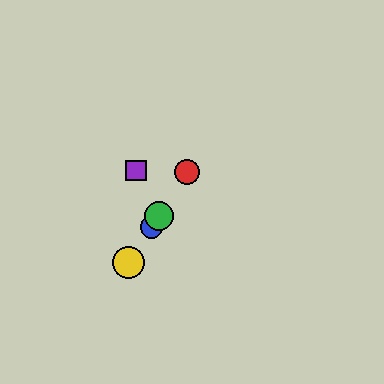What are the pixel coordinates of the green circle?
The green circle is at (159, 216).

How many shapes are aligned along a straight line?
4 shapes (the red circle, the blue circle, the green circle, the yellow circle) are aligned along a straight line.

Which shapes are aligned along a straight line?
The red circle, the blue circle, the green circle, the yellow circle are aligned along a straight line.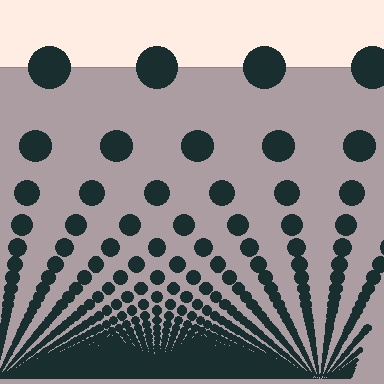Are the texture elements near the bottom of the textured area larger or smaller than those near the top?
Smaller. The gradient is inverted — elements near the bottom are smaller and denser.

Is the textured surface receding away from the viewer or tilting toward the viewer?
The surface appears to tilt toward the viewer. Texture elements get larger and sparser toward the top.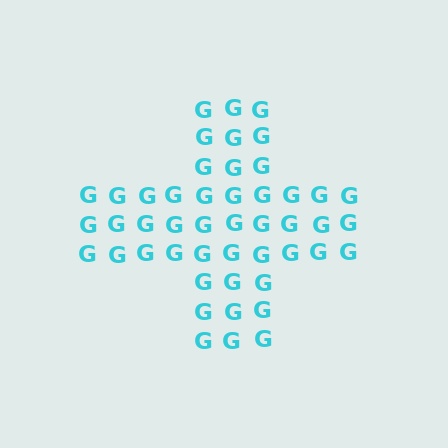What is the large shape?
The large shape is a cross.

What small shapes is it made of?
It is made of small letter G's.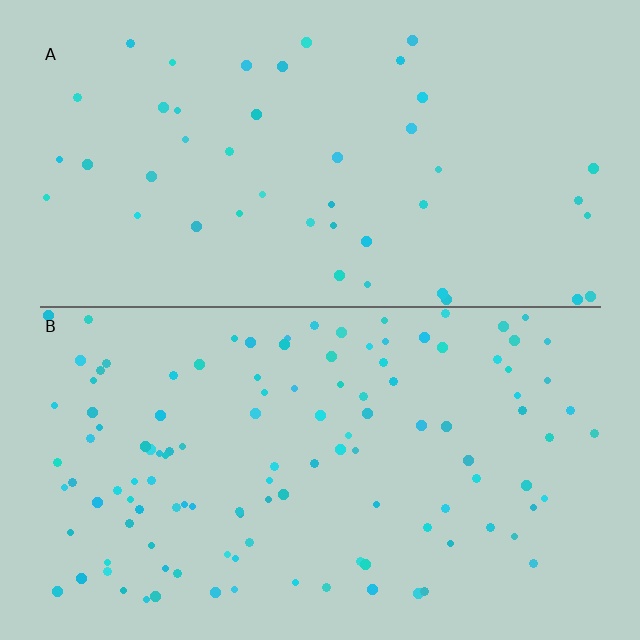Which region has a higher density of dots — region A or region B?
B (the bottom).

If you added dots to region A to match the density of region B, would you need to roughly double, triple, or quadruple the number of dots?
Approximately triple.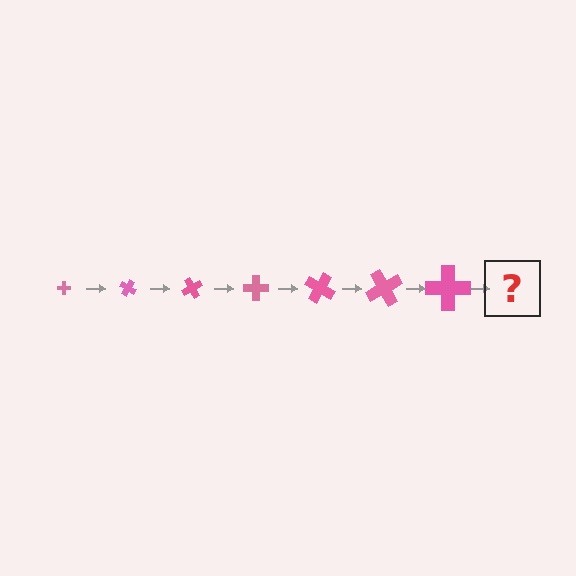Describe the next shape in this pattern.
It should be a cross, larger than the previous one and rotated 210 degrees from the start.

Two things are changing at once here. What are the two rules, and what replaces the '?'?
The two rules are that the cross grows larger each step and it rotates 30 degrees each step. The '?' should be a cross, larger than the previous one and rotated 210 degrees from the start.